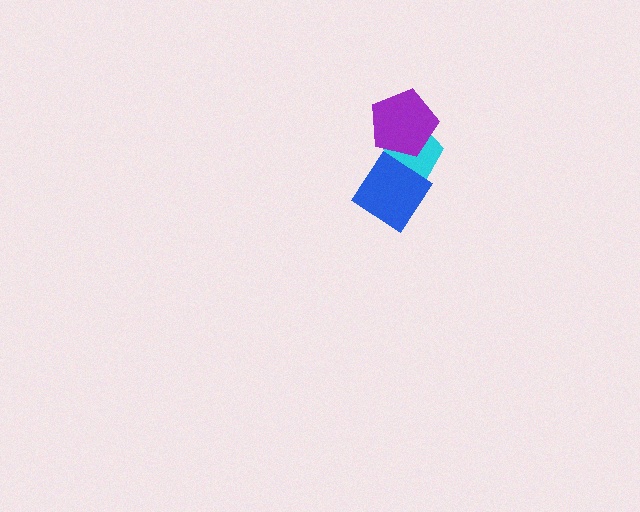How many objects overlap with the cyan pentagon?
2 objects overlap with the cyan pentagon.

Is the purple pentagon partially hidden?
No, no other shape covers it.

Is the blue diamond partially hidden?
Yes, it is partially covered by another shape.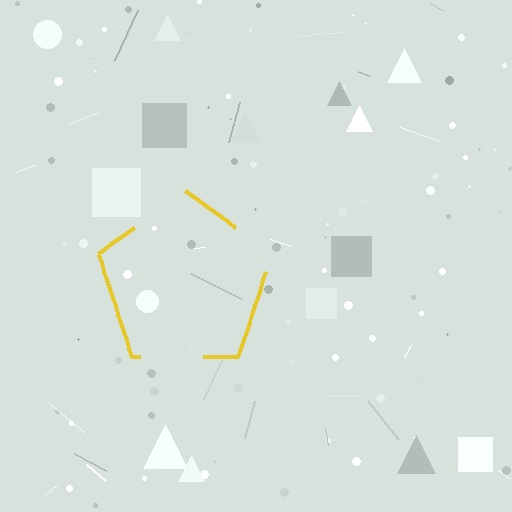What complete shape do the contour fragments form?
The contour fragments form a pentagon.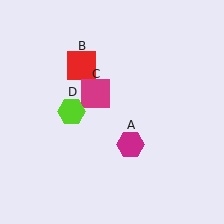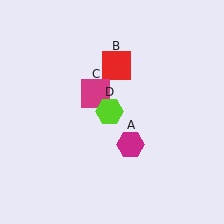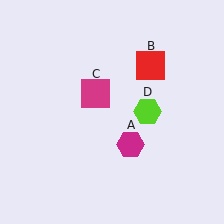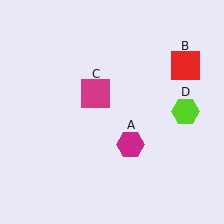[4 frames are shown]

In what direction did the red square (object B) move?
The red square (object B) moved right.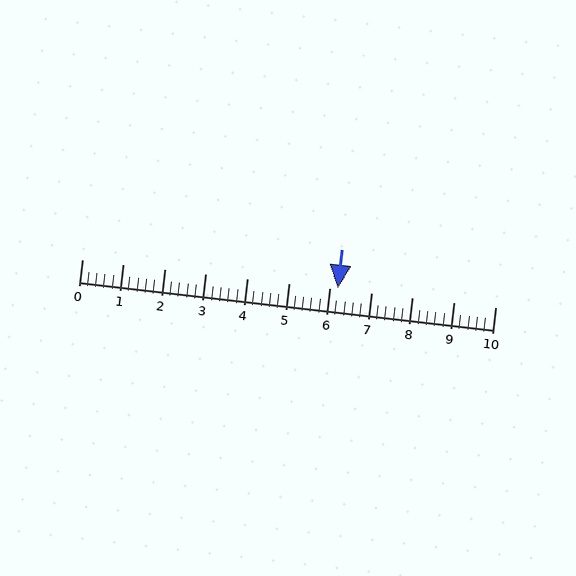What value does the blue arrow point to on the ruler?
The blue arrow points to approximately 6.2.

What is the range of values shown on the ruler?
The ruler shows values from 0 to 10.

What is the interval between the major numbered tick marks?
The major tick marks are spaced 1 units apart.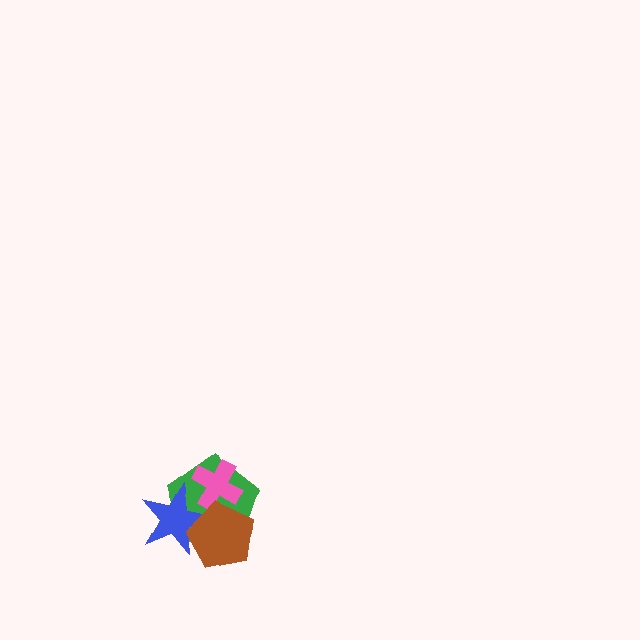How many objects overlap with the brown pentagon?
3 objects overlap with the brown pentagon.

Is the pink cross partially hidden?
Yes, it is partially covered by another shape.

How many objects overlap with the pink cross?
3 objects overlap with the pink cross.